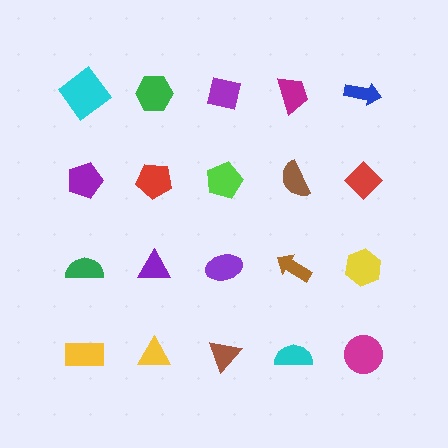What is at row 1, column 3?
A purple square.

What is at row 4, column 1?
A yellow rectangle.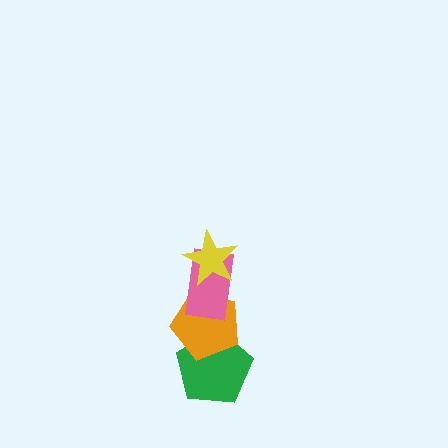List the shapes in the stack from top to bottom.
From top to bottom: the yellow star, the pink rectangle, the orange pentagon, the green pentagon.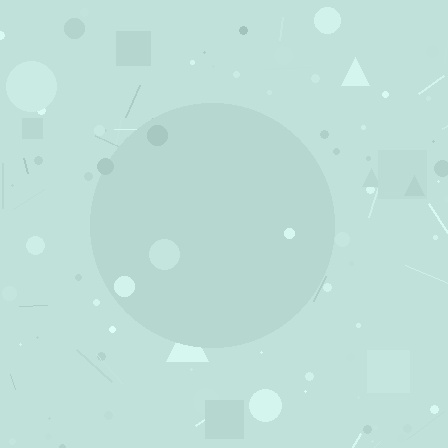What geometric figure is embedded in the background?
A circle is embedded in the background.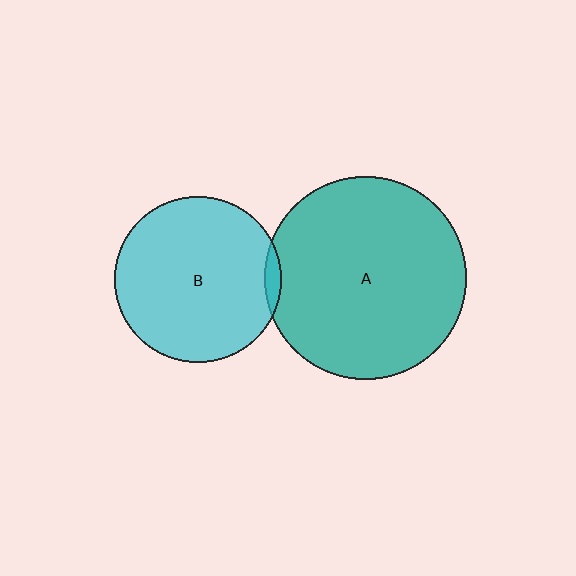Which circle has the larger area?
Circle A (teal).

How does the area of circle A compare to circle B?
Approximately 1.5 times.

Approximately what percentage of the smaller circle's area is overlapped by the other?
Approximately 5%.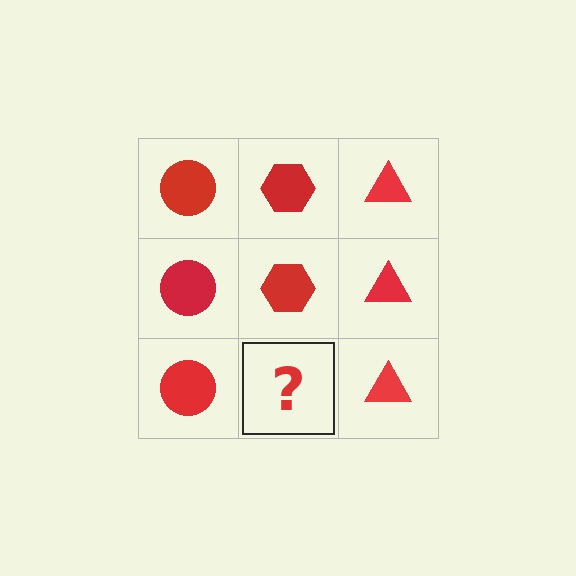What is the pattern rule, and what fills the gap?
The rule is that each column has a consistent shape. The gap should be filled with a red hexagon.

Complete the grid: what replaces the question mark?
The question mark should be replaced with a red hexagon.